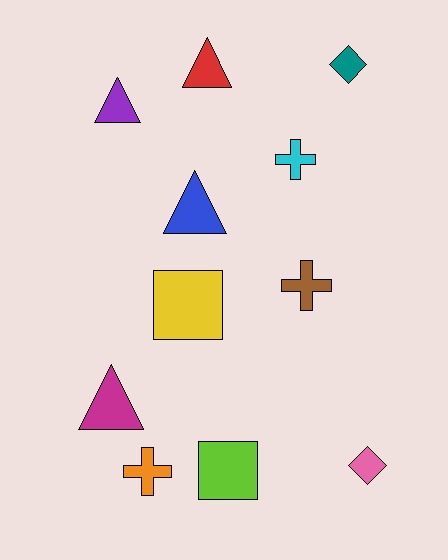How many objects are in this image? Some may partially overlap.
There are 11 objects.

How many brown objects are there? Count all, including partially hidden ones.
There is 1 brown object.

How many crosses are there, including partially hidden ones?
There are 3 crosses.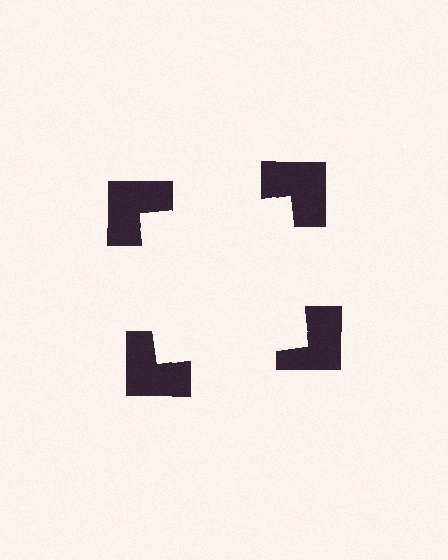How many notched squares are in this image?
There are 4 — one at each vertex of the illusory square.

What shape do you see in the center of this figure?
An illusory square — its edges are inferred from the aligned wedge cuts in the notched squares, not physically drawn.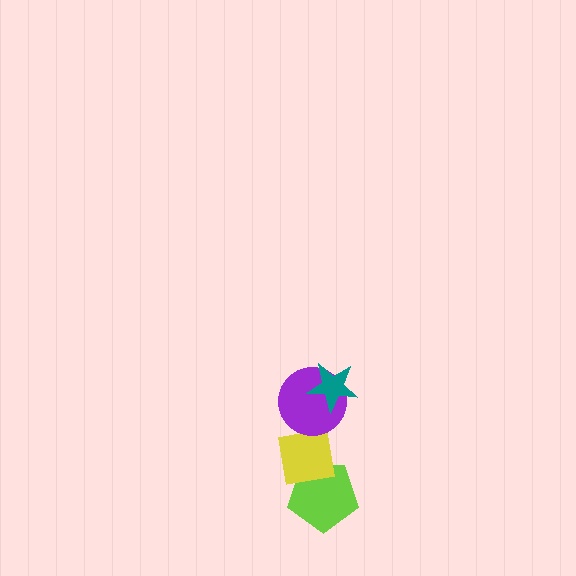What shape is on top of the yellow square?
The purple circle is on top of the yellow square.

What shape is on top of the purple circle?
The teal star is on top of the purple circle.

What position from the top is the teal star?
The teal star is 1st from the top.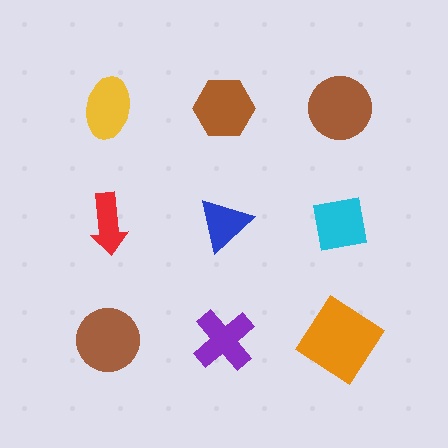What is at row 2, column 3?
A cyan square.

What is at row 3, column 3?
An orange diamond.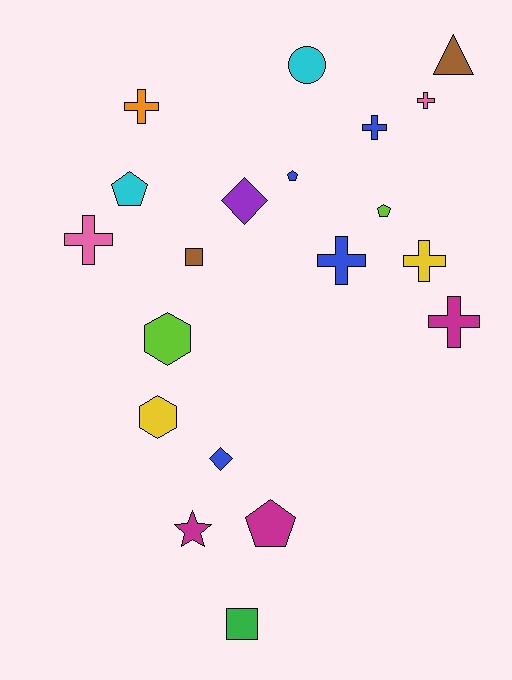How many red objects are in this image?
There are no red objects.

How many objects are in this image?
There are 20 objects.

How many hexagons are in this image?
There are 2 hexagons.